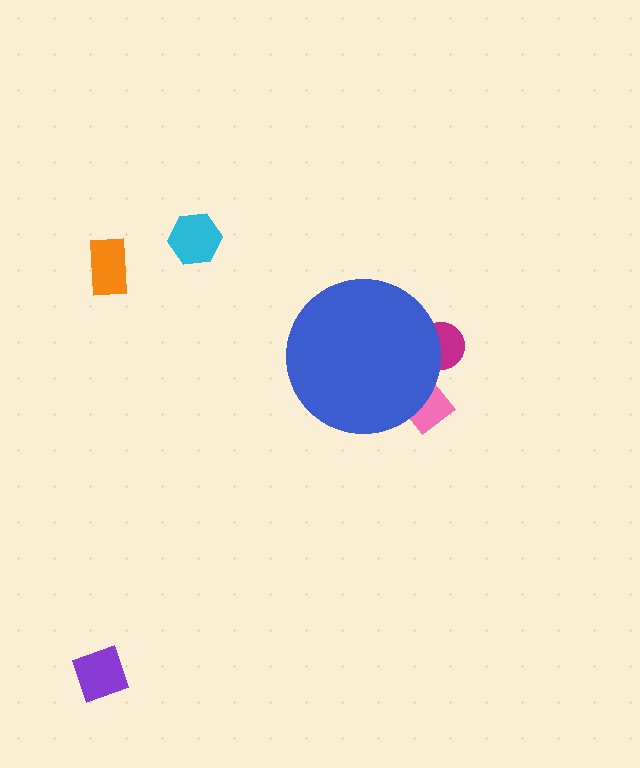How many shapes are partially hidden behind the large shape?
2 shapes are partially hidden.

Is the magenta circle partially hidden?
Yes, the magenta circle is partially hidden behind the blue circle.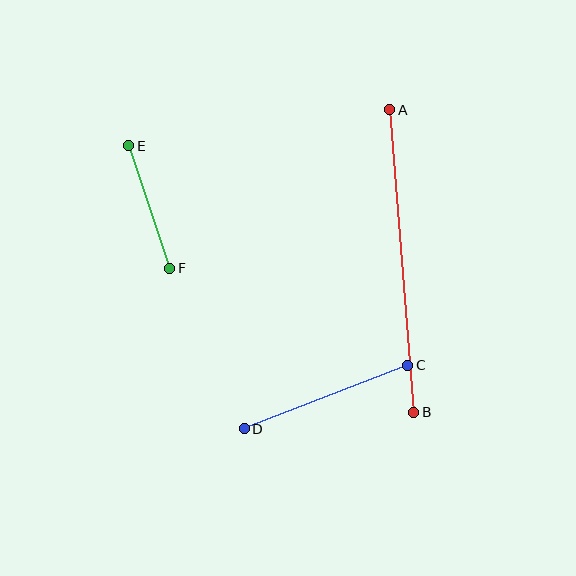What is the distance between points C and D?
The distance is approximately 175 pixels.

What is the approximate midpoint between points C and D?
The midpoint is at approximately (326, 397) pixels.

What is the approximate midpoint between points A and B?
The midpoint is at approximately (402, 261) pixels.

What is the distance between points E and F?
The distance is approximately 129 pixels.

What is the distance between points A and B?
The distance is approximately 303 pixels.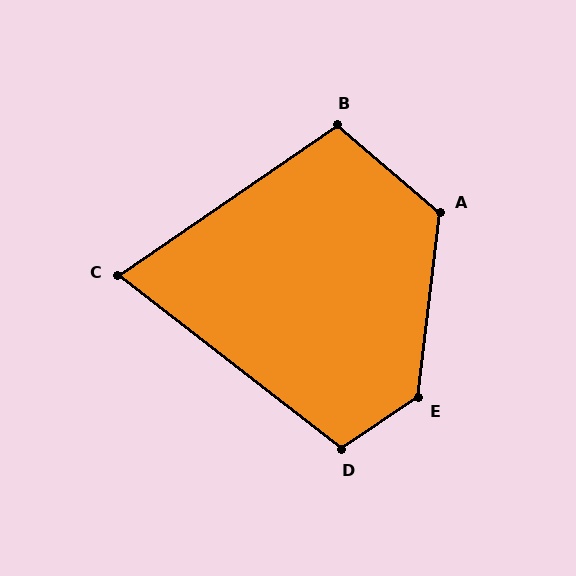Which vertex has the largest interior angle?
E, at approximately 131 degrees.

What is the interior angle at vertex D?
Approximately 108 degrees (obtuse).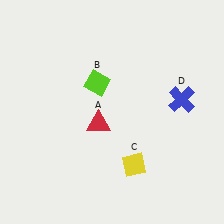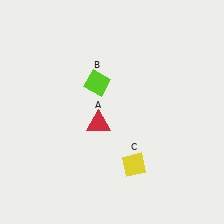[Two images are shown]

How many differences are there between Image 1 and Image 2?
There is 1 difference between the two images.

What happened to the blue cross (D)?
The blue cross (D) was removed in Image 2. It was in the top-right area of Image 1.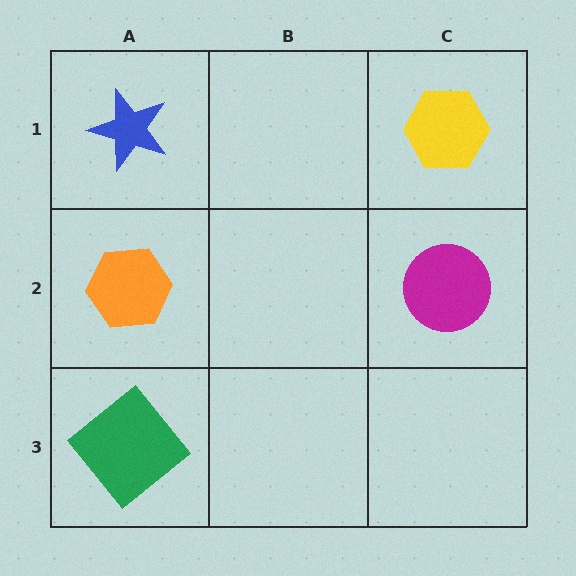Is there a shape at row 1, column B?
No, that cell is empty.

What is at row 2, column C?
A magenta circle.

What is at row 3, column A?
A green diamond.